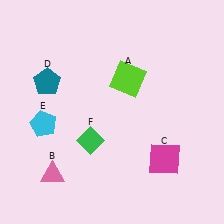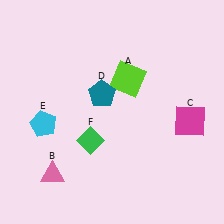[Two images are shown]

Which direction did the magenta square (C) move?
The magenta square (C) moved up.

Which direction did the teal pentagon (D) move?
The teal pentagon (D) moved right.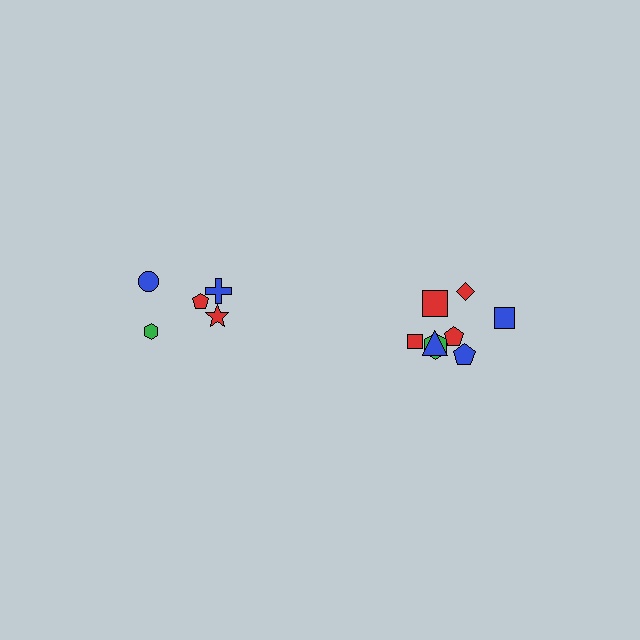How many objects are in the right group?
There are 8 objects.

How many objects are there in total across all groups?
There are 13 objects.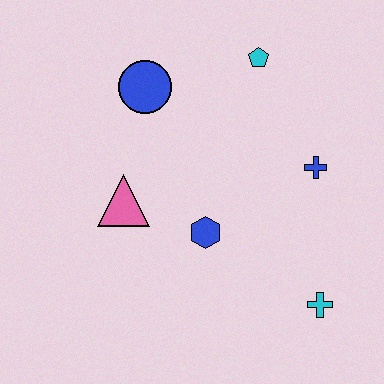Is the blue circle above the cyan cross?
Yes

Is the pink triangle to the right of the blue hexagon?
No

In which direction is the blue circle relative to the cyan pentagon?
The blue circle is to the left of the cyan pentagon.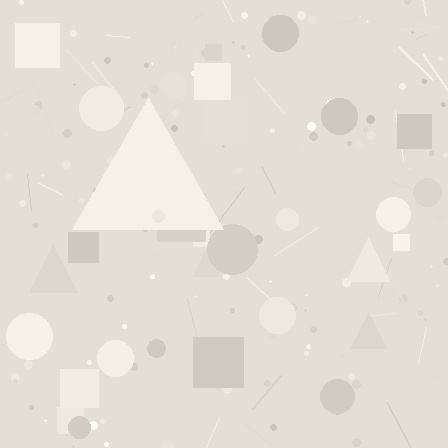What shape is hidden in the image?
A triangle is hidden in the image.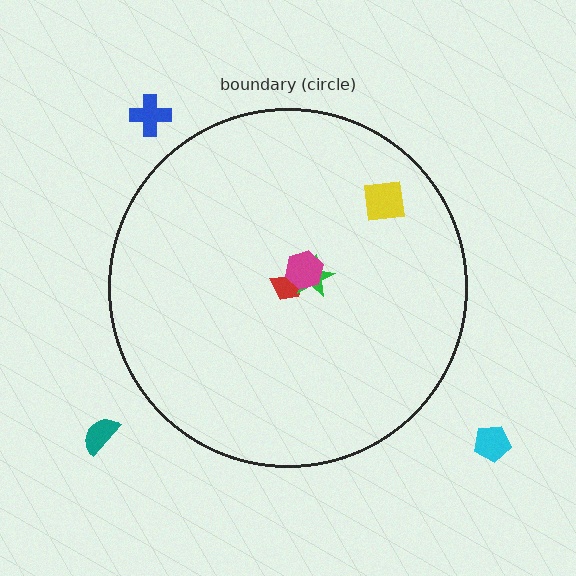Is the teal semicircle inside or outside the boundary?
Outside.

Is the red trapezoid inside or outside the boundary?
Inside.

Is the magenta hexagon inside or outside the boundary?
Inside.